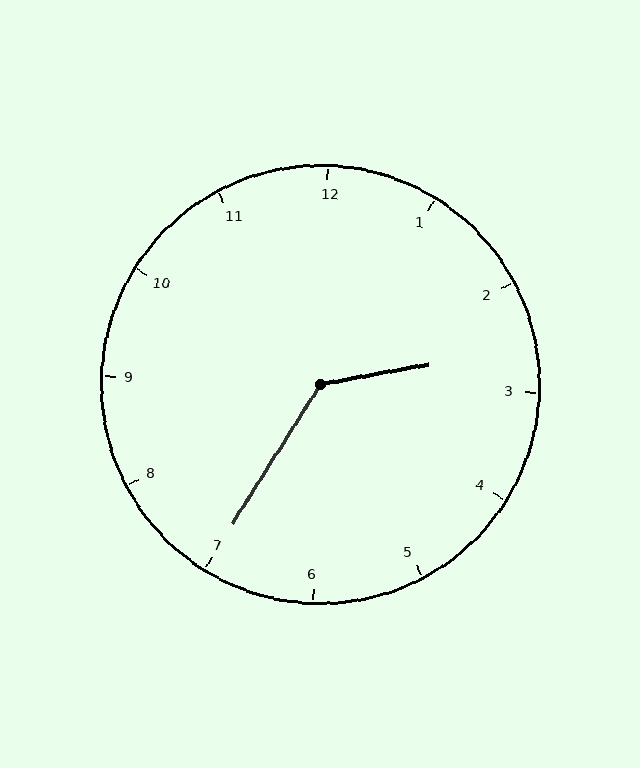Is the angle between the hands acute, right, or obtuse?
It is obtuse.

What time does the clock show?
2:35.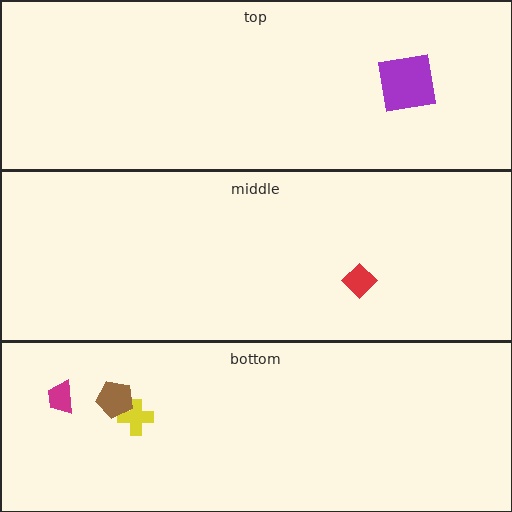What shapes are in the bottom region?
The yellow cross, the brown pentagon, the magenta trapezoid.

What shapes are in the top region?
The purple square.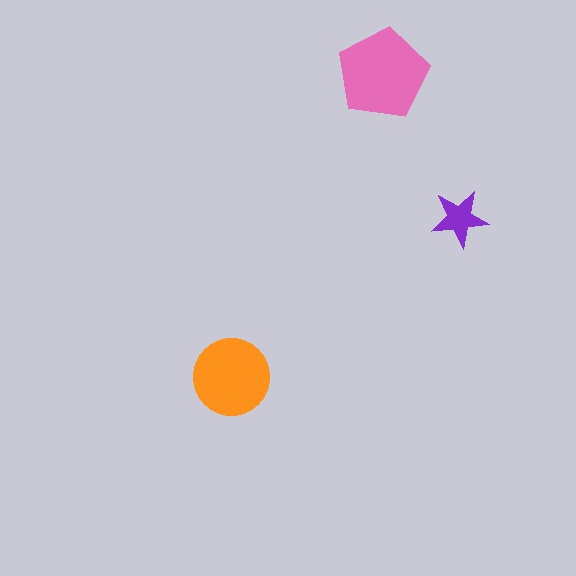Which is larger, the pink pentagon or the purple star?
The pink pentagon.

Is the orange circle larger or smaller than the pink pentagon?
Smaller.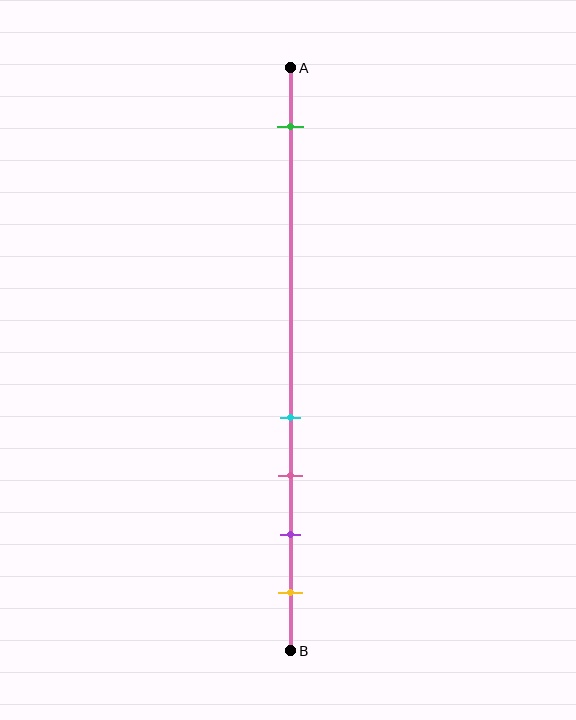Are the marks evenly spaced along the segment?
No, the marks are not evenly spaced.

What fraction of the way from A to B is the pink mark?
The pink mark is approximately 70% (0.7) of the way from A to B.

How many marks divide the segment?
There are 5 marks dividing the segment.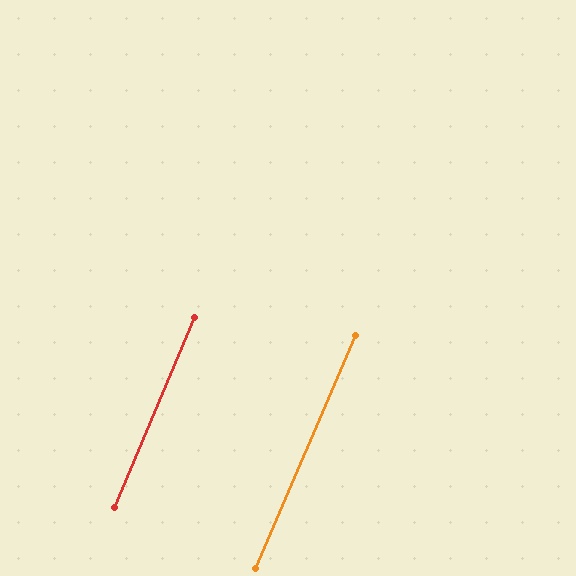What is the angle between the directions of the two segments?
Approximately 0 degrees.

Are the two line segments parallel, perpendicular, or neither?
Parallel — their directions differ by only 0.3°.